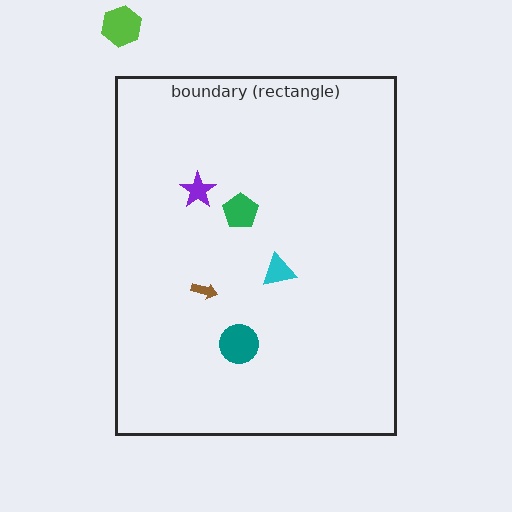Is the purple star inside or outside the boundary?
Inside.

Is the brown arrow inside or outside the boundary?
Inside.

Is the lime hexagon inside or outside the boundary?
Outside.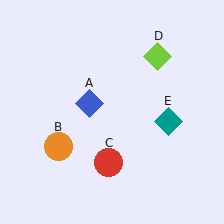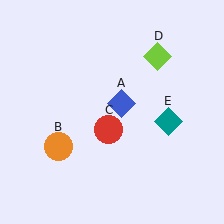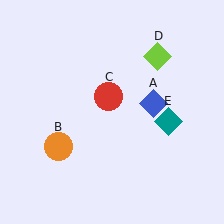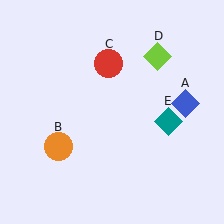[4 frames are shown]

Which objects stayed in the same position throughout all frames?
Orange circle (object B) and lime diamond (object D) and teal diamond (object E) remained stationary.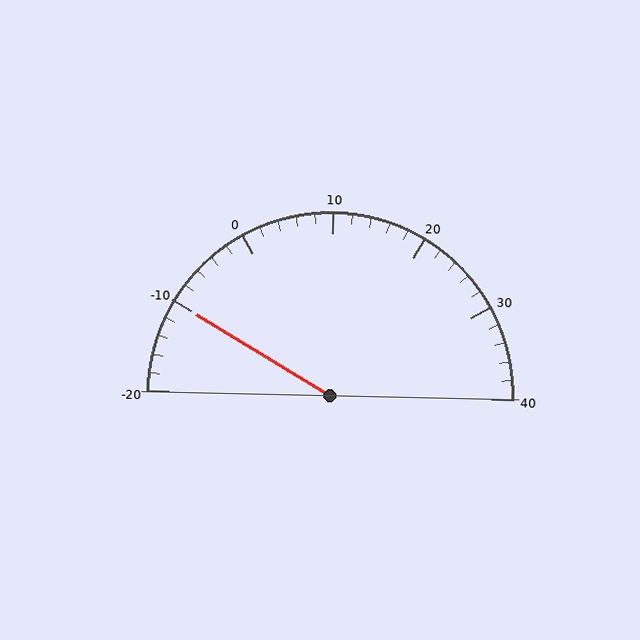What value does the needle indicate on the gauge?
The needle indicates approximately -10.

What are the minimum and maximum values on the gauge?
The gauge ranges from -20 to 40.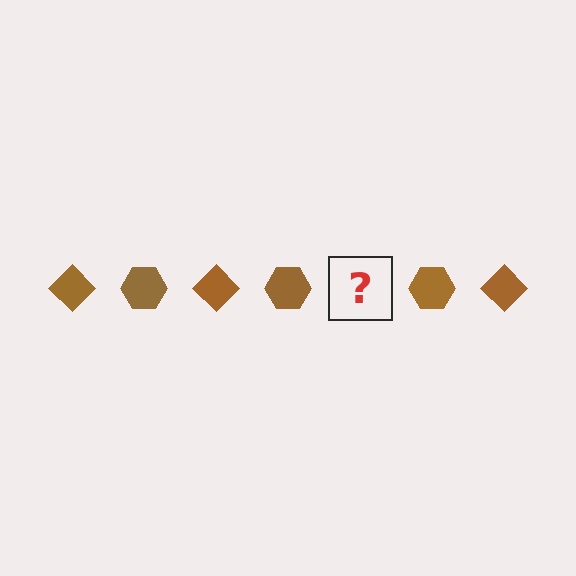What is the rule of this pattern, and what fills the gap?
The rule is that the pattern cycles through diamond, hexagon shapes in brown. The gap should be filled with a brown diamond.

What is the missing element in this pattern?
The missing element is a brown diamond.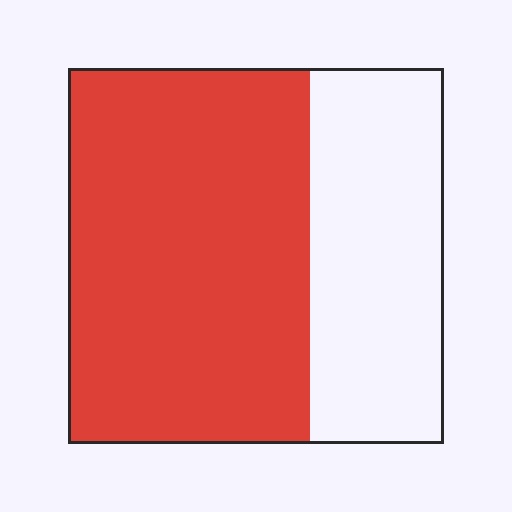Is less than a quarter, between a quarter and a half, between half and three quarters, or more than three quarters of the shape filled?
Between half and three quarters.